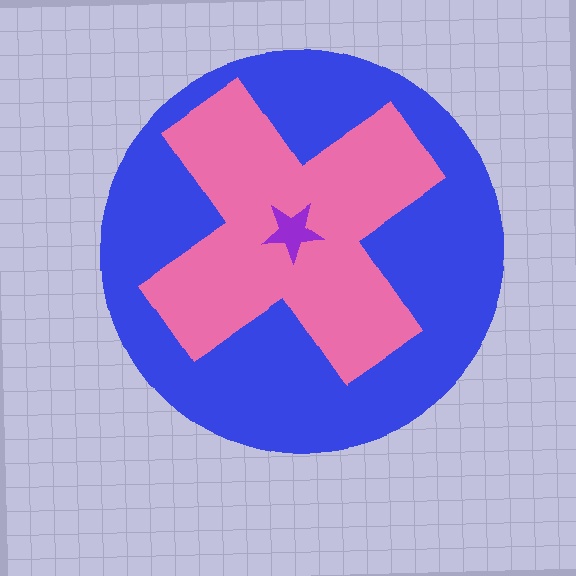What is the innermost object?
The purple star.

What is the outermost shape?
The blue circle.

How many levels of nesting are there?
3.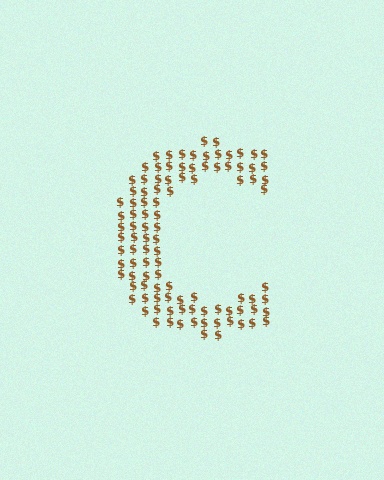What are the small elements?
The small elements are dollar signs.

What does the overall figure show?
The overall figure shows the letter C.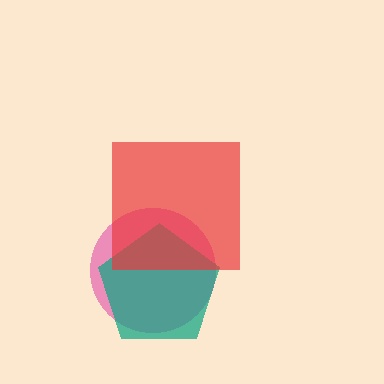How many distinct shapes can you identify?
There are 3 distinct shapes: a pink circle, a teal pentagon, a red square.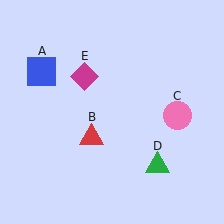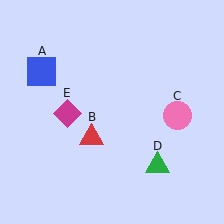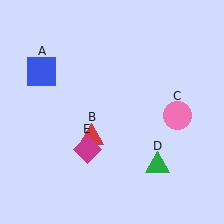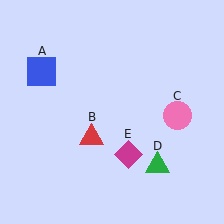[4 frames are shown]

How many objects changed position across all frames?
1 object changed position: magenta diamond (object E).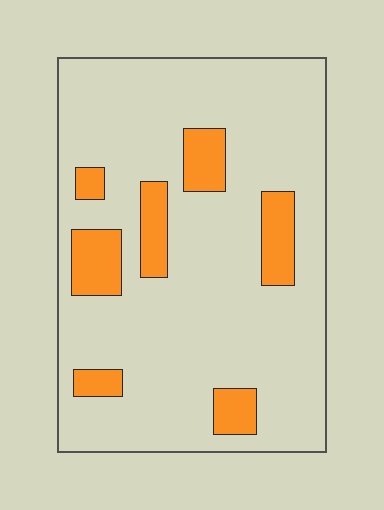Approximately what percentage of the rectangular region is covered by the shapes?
Approximately 15%.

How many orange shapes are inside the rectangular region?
7.